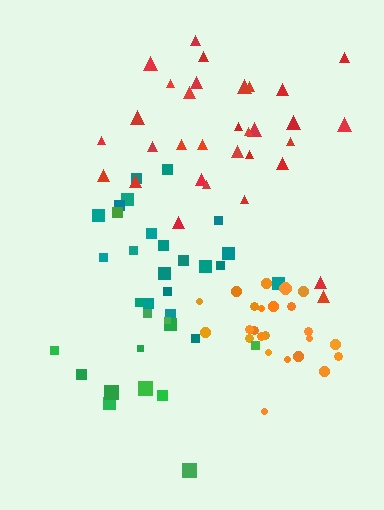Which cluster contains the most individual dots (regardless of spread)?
Red (32).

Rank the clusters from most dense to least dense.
orange, teal, red, green.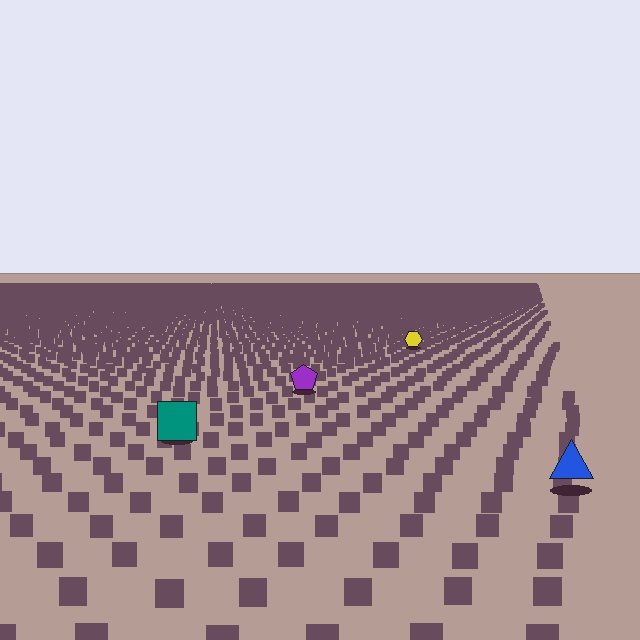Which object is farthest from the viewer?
The yellow hexagon is farthest from the viewer. It appears smaller and the ground texture around it is denser.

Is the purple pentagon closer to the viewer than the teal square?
No. The teal square is closer — you can tell from the texture gradient: the ground texture is coarser near it.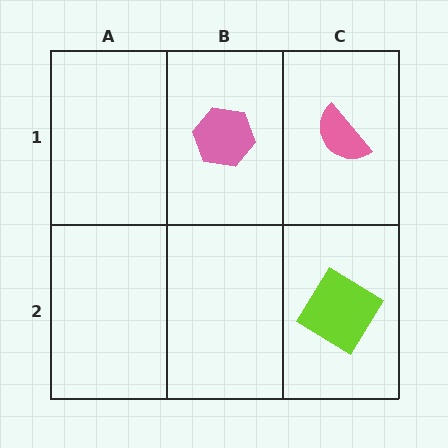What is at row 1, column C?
A pink semicircle.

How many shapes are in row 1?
2 shapes.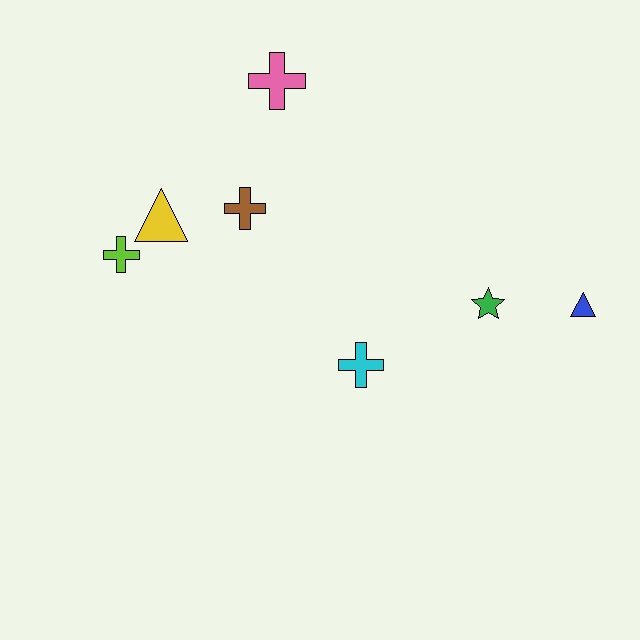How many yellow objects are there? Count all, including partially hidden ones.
There is 1 yellow object.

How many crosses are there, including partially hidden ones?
There are 4 crosses.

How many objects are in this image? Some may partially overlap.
There are 7 objects.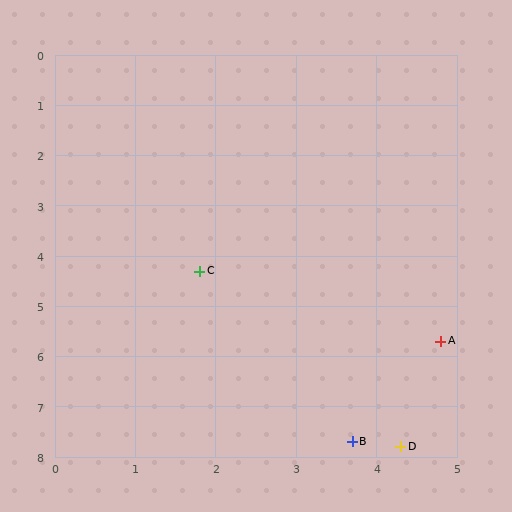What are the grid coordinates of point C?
Point C is at approximately (1.8, 4.3).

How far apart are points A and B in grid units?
Points A and B are about 2.3 grid units apart.